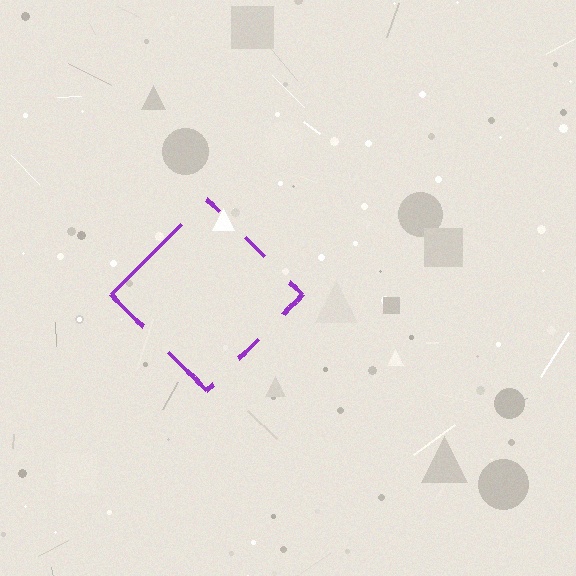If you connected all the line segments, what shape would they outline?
They would outline a diamond.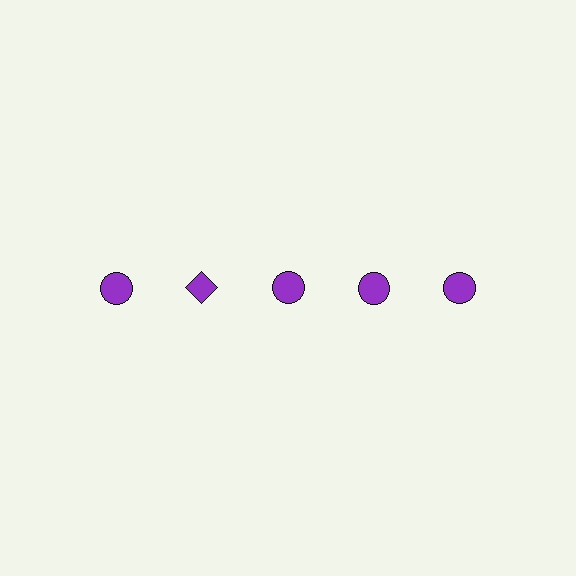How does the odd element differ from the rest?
It has a different shape: diamond instead of circle.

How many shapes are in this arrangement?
There are 5 shapes arranged in a grid pattern.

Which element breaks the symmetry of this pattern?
The purple diamond in the top row, second from left column breaks the symmetry. All other shapes are purple circles.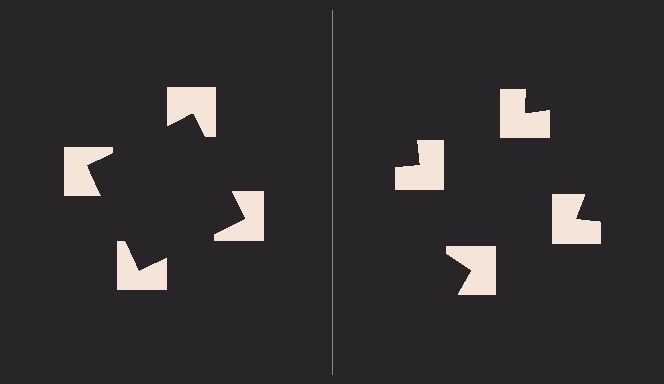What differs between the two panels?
The notched squares are positioned identically on both sides; only the wedge orientations differ. On the left they align to a square; on the right they are misaligned.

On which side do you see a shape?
An illusory square appears on the left side. On the right side the wedge cuts are rotated, so no coherent shape forms.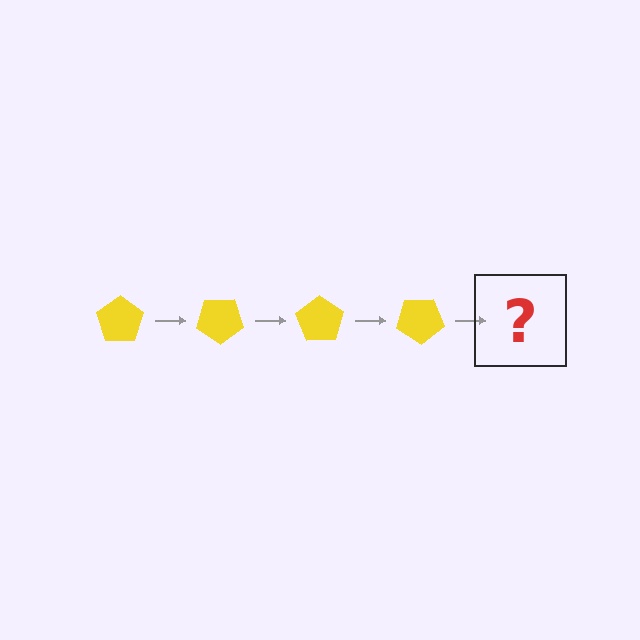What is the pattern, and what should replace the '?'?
The pattern is that the pentagon rotates 35 degrees each step. The '?' should be a yellow pentagon rotated 140 degrees.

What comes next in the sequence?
The next element should be a yellow pentagon rotated 140 degrees.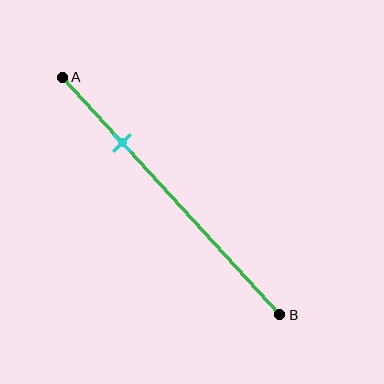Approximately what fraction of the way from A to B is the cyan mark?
The cyan mark is approximately 30% of the way from A to B.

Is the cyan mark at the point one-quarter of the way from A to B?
Yes, the mark is approximately at the one-quarter point.